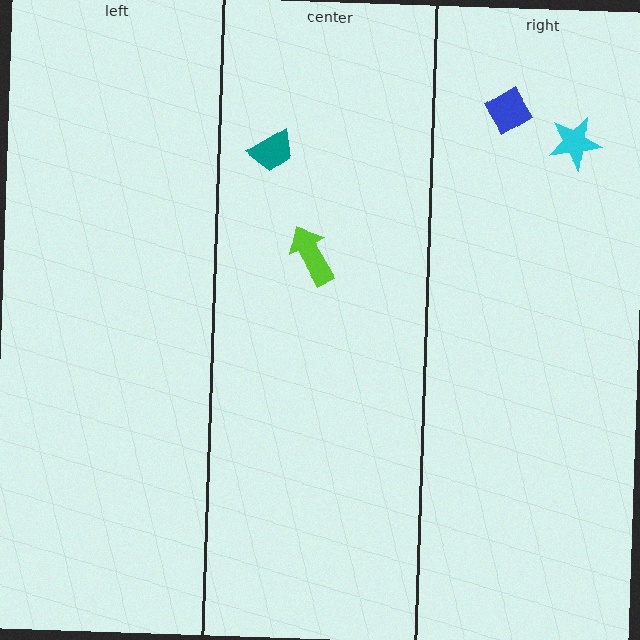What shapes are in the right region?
The cyan star, the blue diamond.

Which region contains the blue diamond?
The right region.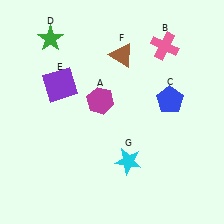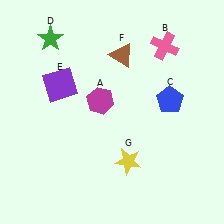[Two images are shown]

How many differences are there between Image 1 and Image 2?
There is 1 difference between the two images.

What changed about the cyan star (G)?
In Image 1, G is cyan. In Image 2, it changed to yellow.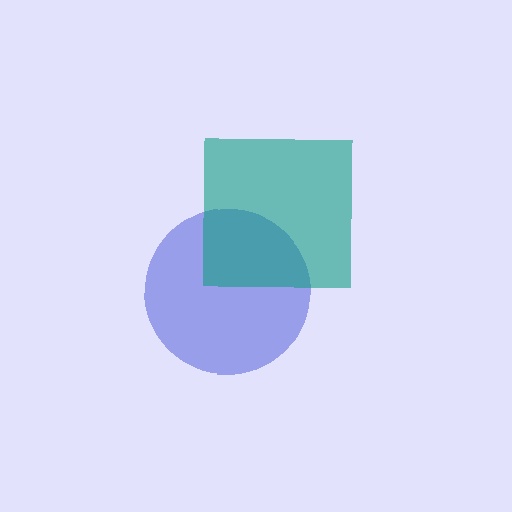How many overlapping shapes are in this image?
There are 2 overlapping shapes in the image.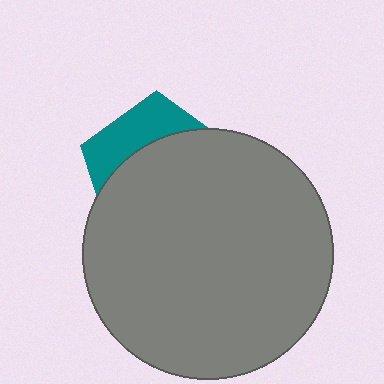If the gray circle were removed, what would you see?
You would see the complete teal pentagon.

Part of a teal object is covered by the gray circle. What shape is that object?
It is a pentagon.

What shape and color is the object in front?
The object in front is a gray circle.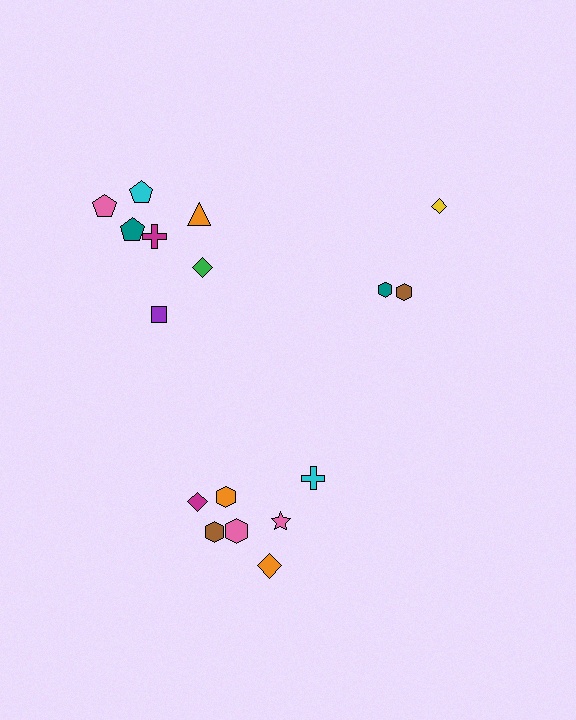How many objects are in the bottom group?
There are 7 objects.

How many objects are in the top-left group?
There are 7 objects.